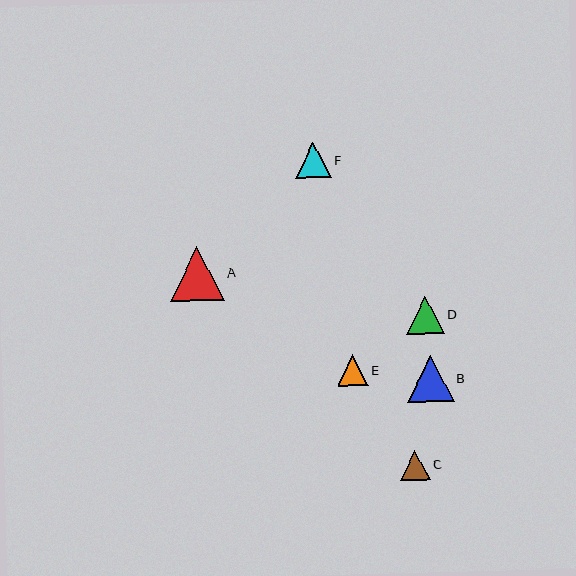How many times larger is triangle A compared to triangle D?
Triangle A is approximately 1.4 times the size of triangle D.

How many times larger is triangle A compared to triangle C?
Triangle A is approximately 1.8 times the size of triangle C.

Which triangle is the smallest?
Triangle C is the smallest with a size of approximately 30 pixels.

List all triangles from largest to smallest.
From largest to smallest: A, B, D, F, E, C.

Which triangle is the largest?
Triangle A is the largest with a size of approximately 54 pixels.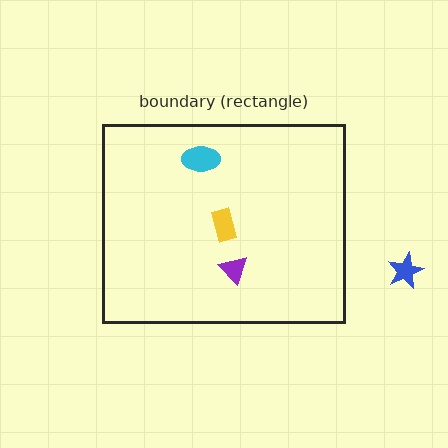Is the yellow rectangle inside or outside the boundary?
Inside.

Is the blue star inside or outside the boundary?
Outside.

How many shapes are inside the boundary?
3 inside, 1 outside.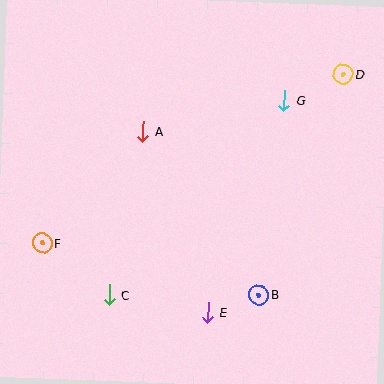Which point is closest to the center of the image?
Point A at (143, 131) is closest to the center.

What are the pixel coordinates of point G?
Point G is at (284, 101).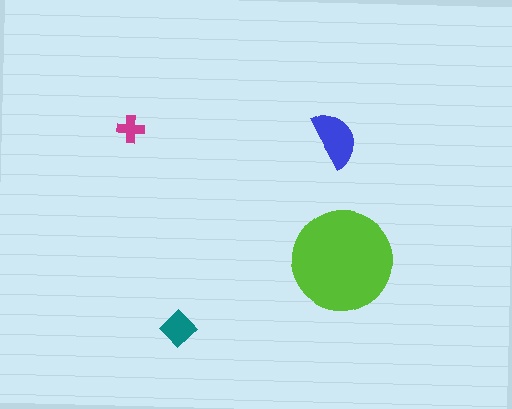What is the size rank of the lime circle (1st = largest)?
1st.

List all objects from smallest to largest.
The magenta cross, the teal diamond, the blue semicircle, the lime circle.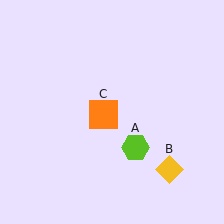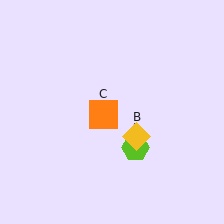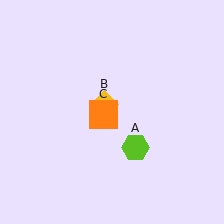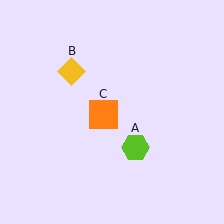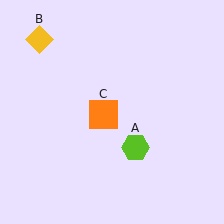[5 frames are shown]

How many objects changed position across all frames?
1 object changed position: yellow diamond (object B).